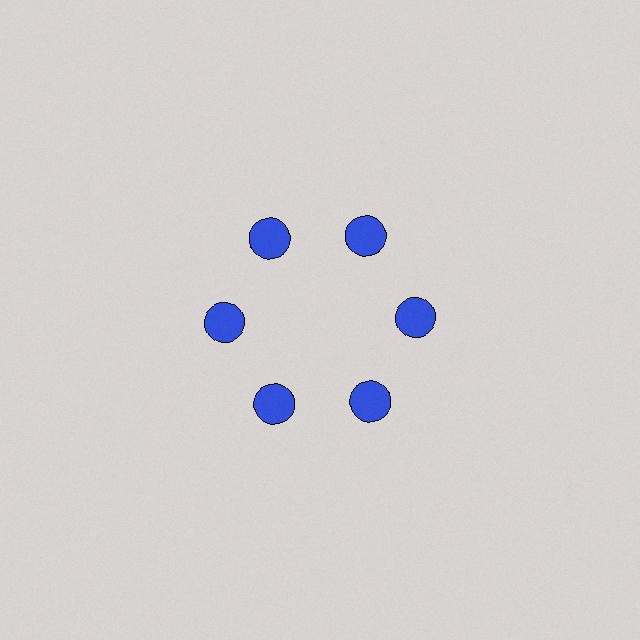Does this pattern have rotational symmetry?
Yes, this pattern has 6-fold rotational symmetry. It looks the same after rotating 60 degrees around the center.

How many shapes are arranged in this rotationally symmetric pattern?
There are 6 shapes, arranged in 6 groups of 1.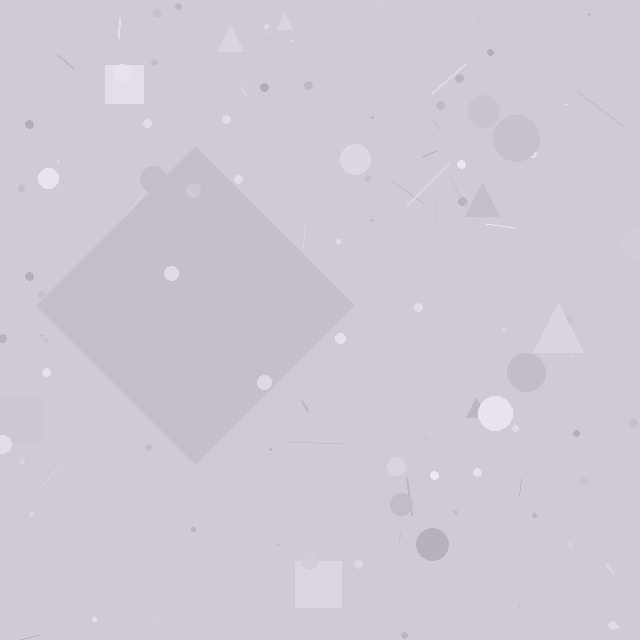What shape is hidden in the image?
A diamond is hidden in the image.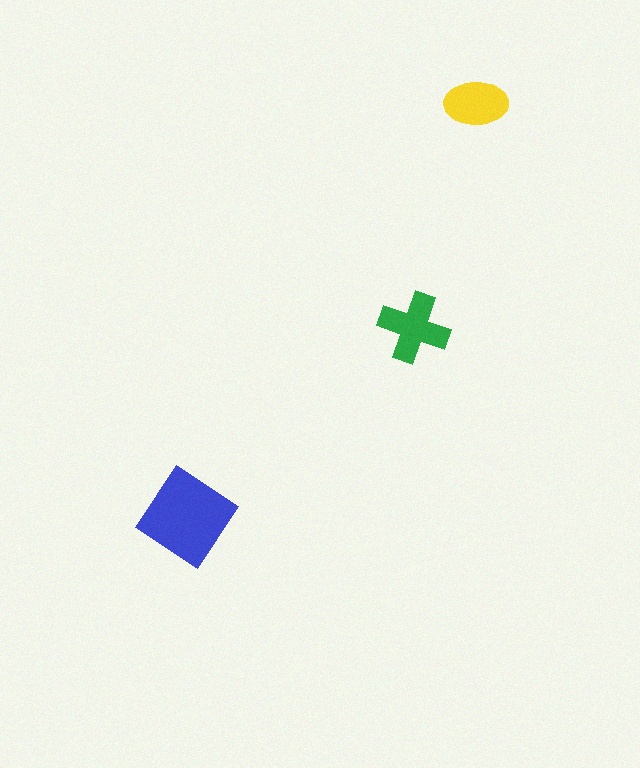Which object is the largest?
The blue diamond.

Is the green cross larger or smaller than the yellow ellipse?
Larger.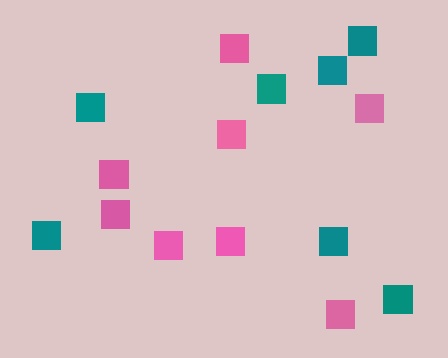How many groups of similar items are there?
There are 2 groups: one group of teal squares (7) and one group of pink squares (8).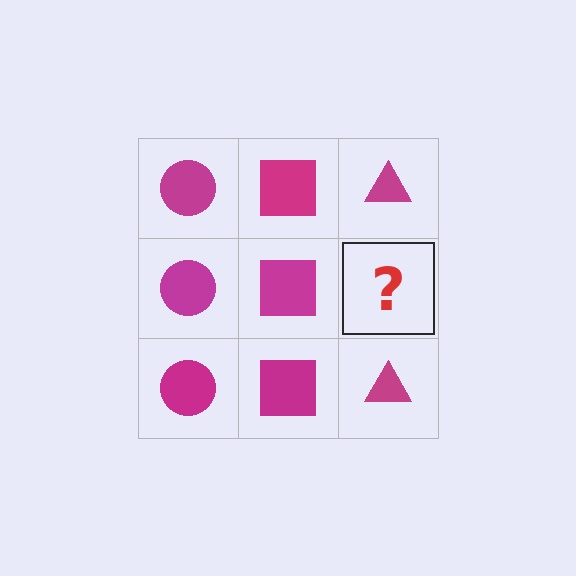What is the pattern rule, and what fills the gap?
The rule is that each column has a consistent shape. The gap should be filled with a magenta triangle.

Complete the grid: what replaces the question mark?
The question mark should be replaced with a magenta triangle.